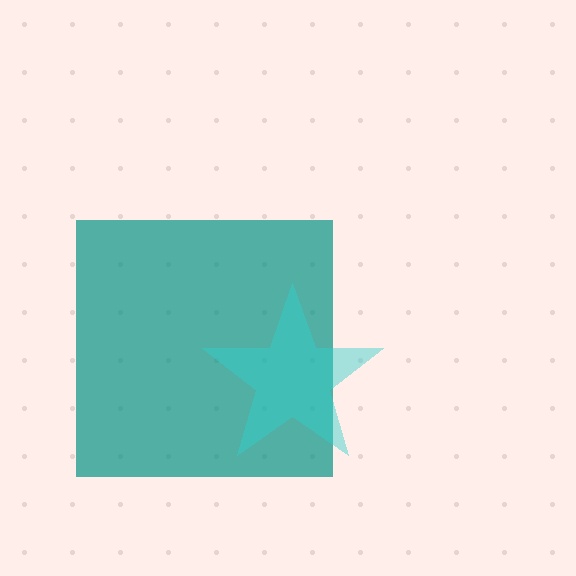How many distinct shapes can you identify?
There are 2 distinct shapes: a teal square, a cyan star.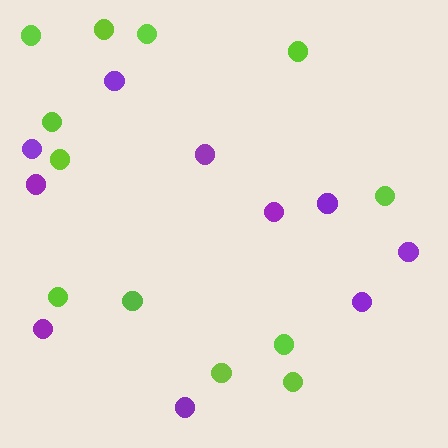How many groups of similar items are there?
There are 2 groups: one group of lime circles (12) and one group of purple circles (10).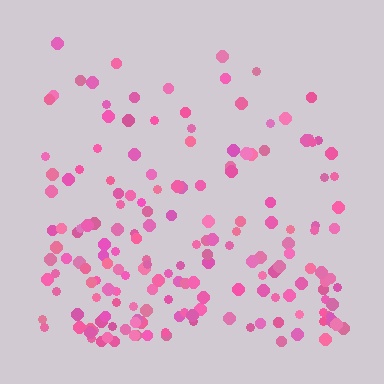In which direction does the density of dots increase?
From top to bottom, with the bottom side densest.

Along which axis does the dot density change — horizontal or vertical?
Vertical.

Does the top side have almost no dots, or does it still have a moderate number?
Still a moderate number, just noticeably fewer than the bottom.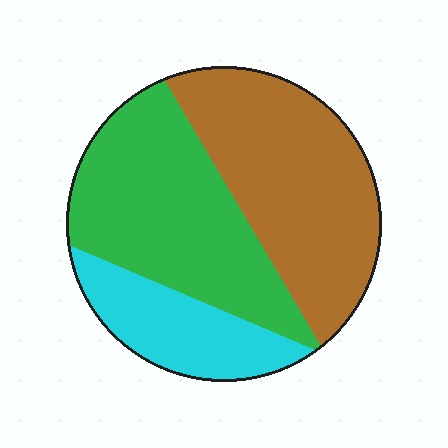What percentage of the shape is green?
Green covers about 40% of the shape.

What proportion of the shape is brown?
Brown takes up between a quarter and a half of the shape.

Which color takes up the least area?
Cyan, at roughly 20%.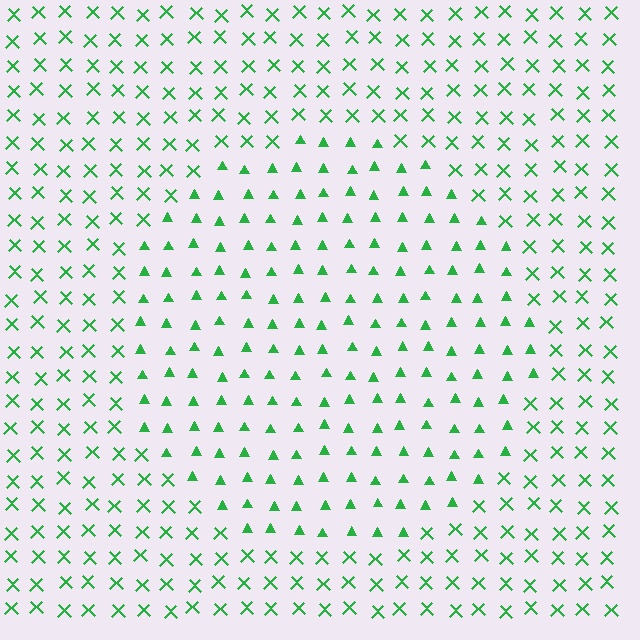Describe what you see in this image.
The image is filled with small green elements arranged in a uniform grid. A circle-shaped region contains triangles, while the surrounding area contains X marks. The boundary is defined purely by the change in element shape.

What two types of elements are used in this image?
The image uses triangles inside the circle region and X marks outside it.